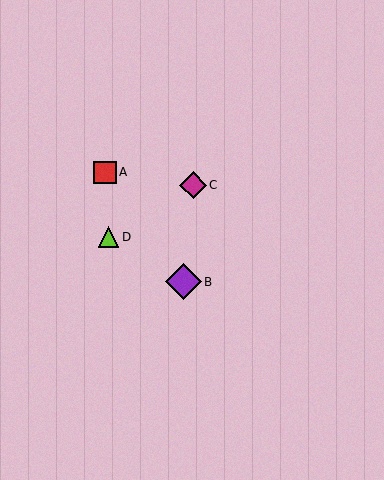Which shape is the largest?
The purple diamond (labeled B) is the largest.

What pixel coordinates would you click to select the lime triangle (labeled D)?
Click at (109, 237) to select the lime triangle D.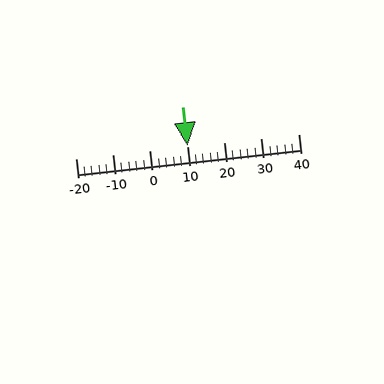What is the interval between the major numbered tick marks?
The major tick marks are spaced 10 units apart.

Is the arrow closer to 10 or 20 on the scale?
The arrow is closer to 10.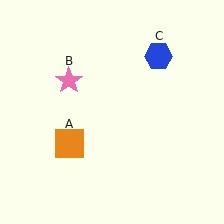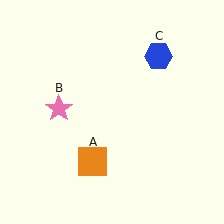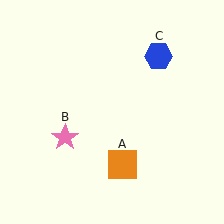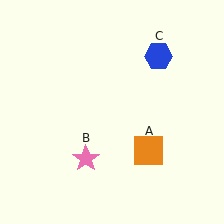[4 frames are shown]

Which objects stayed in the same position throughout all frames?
Blue hexagon (object C) remained stationary.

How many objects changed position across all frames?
2 objects changed position: orange square (object A), pink star (object B).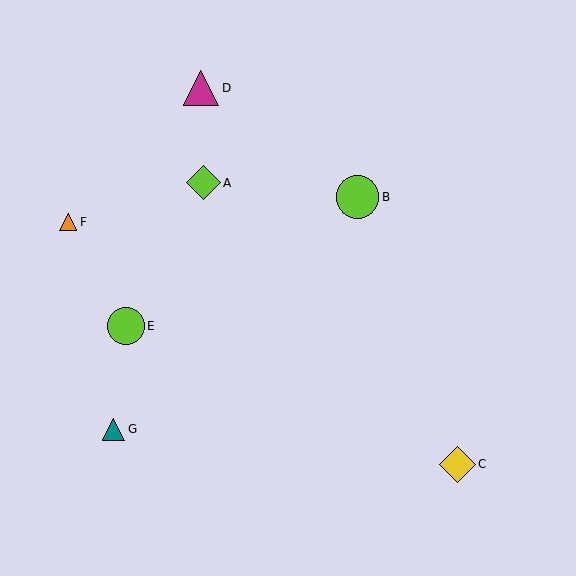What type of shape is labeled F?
Shape F is an orange triangle.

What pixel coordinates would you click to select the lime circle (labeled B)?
Click at (358, 197) to select the lime circle B.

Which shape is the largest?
The lime circle (labeled B) is the largest.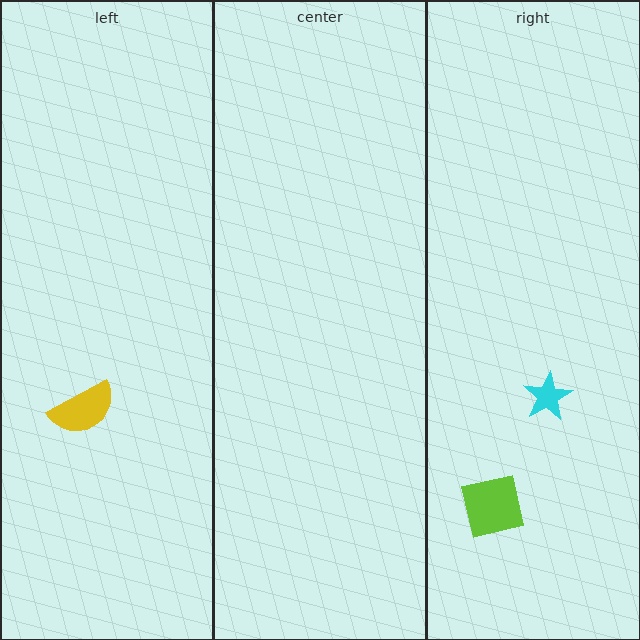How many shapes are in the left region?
1.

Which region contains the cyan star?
The right region.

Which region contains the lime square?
The right region.